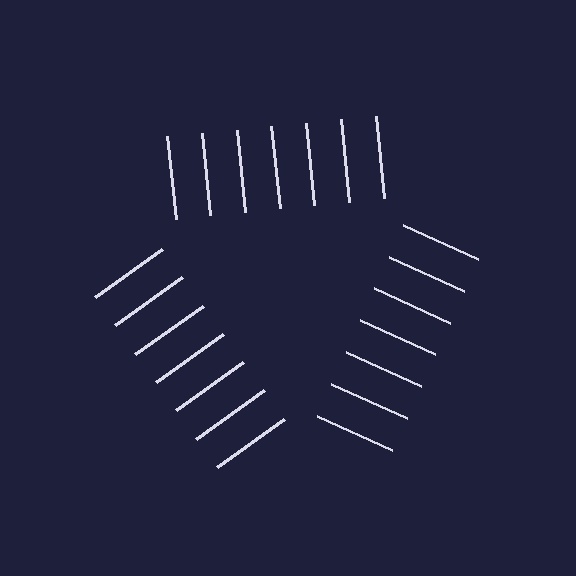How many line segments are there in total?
21 — 7 along each of the 3 edges.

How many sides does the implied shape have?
3 sides — the line-ends trace a triangle.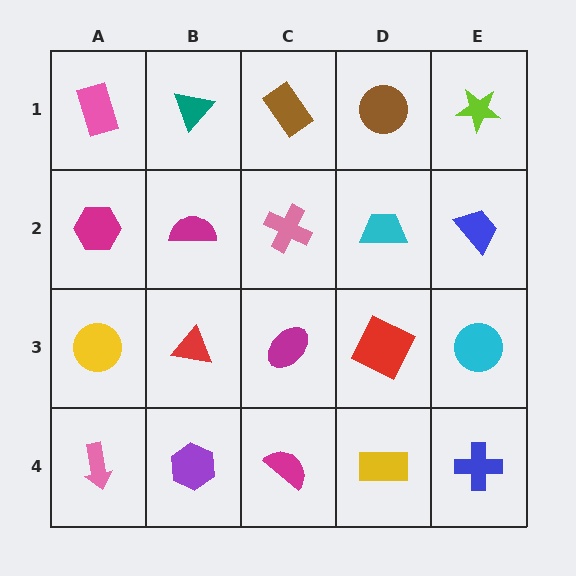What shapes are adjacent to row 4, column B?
A red triangle (row 3, column B), a pink arrow (row 4, column A), a magenta semicircle (row 4, column C).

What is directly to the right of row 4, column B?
A magenta semicircle.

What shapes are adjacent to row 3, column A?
A magenta hexagon (row 2, column A), a pink arrow (row 4, column A), a red triangle (row 3, column B).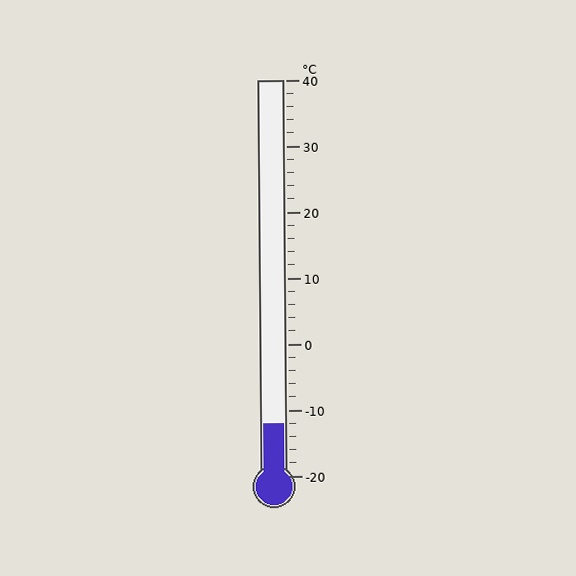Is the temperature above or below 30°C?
The temperature is below 30°C.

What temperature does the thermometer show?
The thermometer shows approximately -12°C.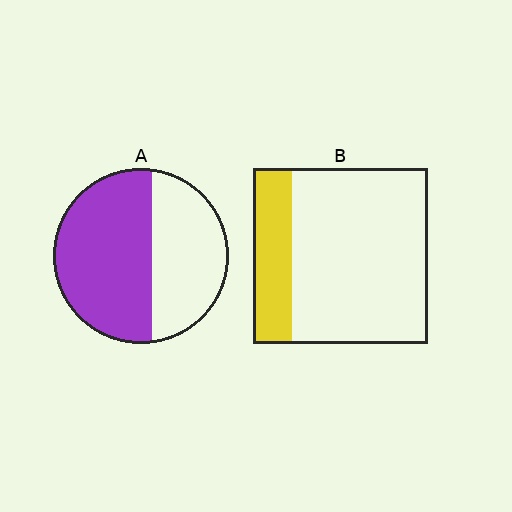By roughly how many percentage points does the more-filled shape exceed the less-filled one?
By roughly 35 percentage points (A over B).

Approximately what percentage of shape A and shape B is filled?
A is approximately 60% and B is approximately 20%.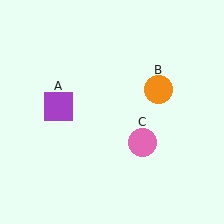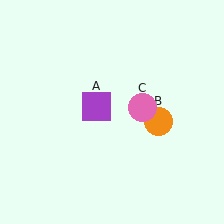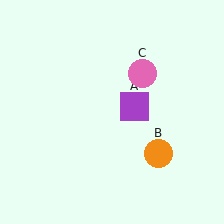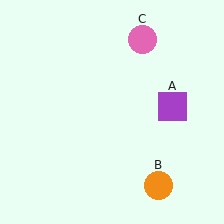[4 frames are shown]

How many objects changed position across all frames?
3 objects changed position: purple square (object A), orange circle (object B), pink circle (object C).